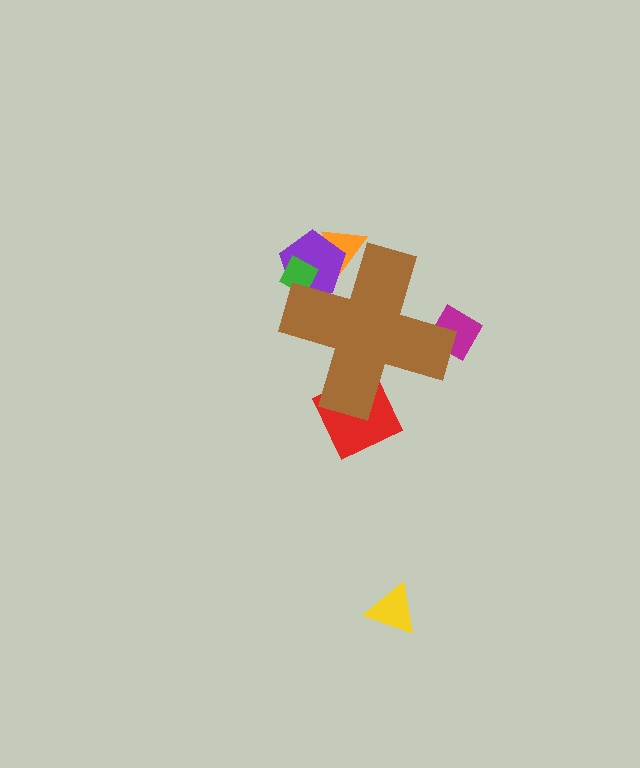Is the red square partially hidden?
Yes, the red square is partially hidden behind the brown cross.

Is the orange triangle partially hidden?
Yes, the orange triangle is partially hidden behind the brown cross.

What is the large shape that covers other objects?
A brown cross.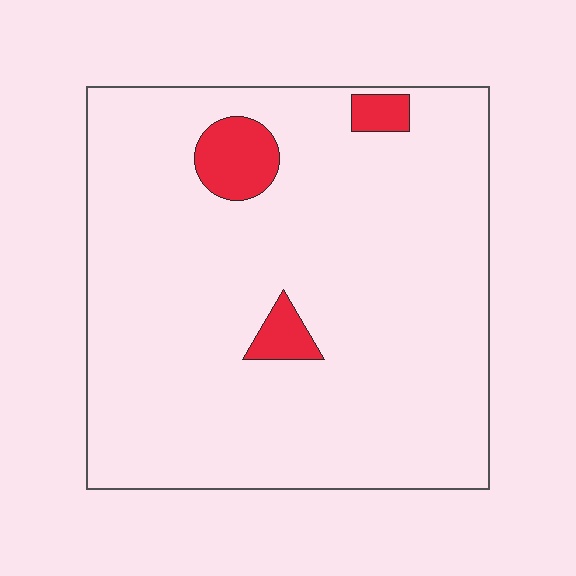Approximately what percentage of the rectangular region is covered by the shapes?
Approximately 5%.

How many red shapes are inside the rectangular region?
3.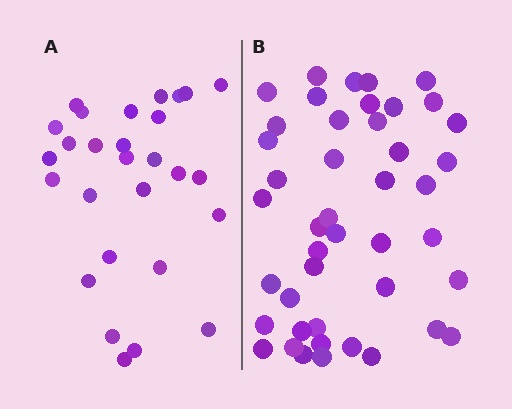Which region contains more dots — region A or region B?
Region B (the right region) has more dots.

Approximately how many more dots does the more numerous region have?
Region B has approximately 15 more dots than region A.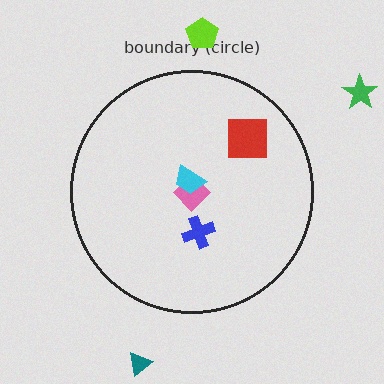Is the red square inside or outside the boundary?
Inside.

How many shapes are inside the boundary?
4 inside, 3 outside.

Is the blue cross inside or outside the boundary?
Inside.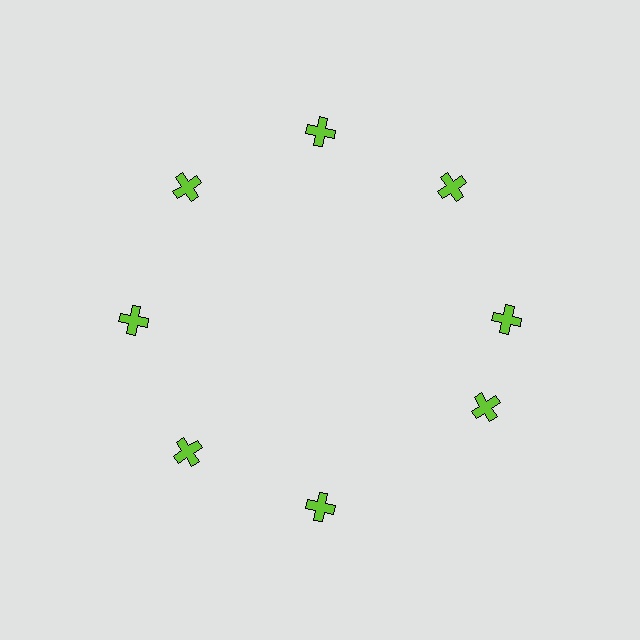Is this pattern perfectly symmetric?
No. The 8 lime crosses are arranged in a ring, but one element near the 4 o'clock position is rotated out of alignment along the ring, breaking the 8-fold rotational symmetry.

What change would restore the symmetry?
The symmetry would be restored by rotating it back into even spacing with its neighbors so that all 8 crosses sit at equal angles and equal distance from the center.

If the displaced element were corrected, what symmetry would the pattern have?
It would have 8-fold rotational symmetry — the pattern would map onto itself every 45 degrees.